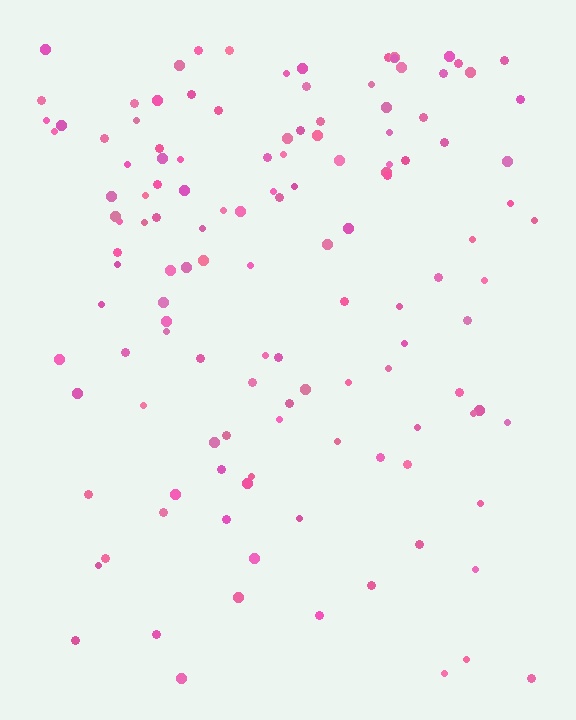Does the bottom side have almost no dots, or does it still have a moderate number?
Still a moderate number, just noticeably fewer than the top.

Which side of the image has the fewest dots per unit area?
The bottom.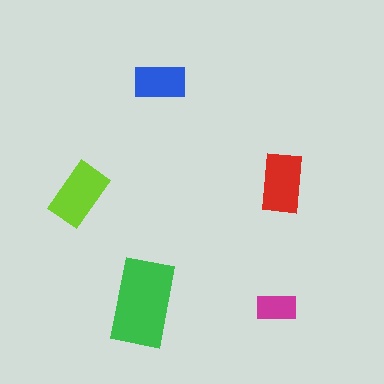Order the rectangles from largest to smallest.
the green one, the lime one, the red one, the blue one, the magenta one.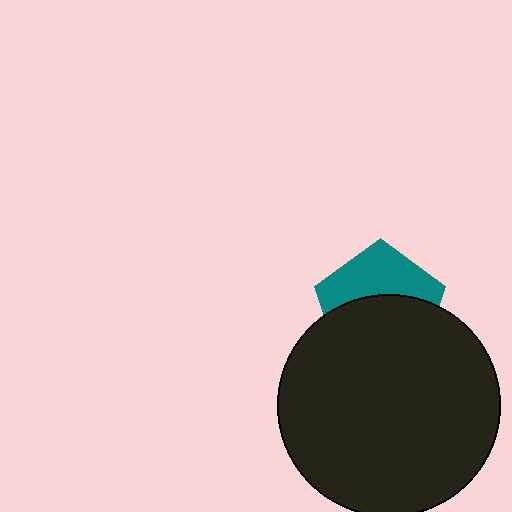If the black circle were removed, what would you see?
You would see the complete teal pentagon.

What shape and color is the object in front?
The object in front is a black circle.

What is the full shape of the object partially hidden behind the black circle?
The partially hidden object is a teal pentagon.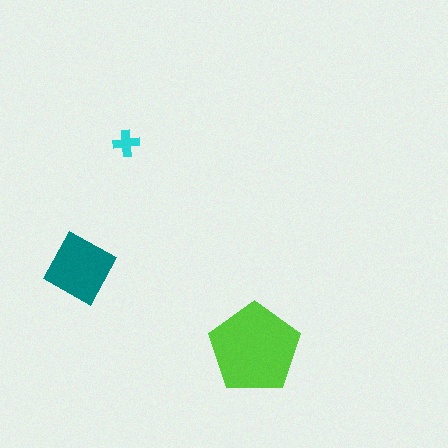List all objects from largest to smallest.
The lime pentagon, the teal diamond, the cyan cross.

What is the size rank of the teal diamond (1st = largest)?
2nd.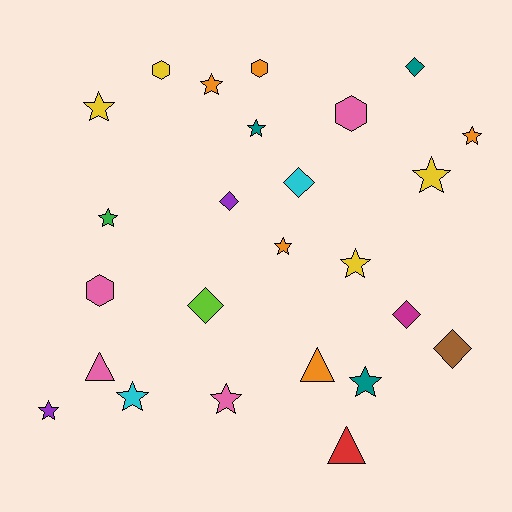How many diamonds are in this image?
There are 6 diamonds.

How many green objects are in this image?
There is 1 green object.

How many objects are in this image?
There are 25 objects.